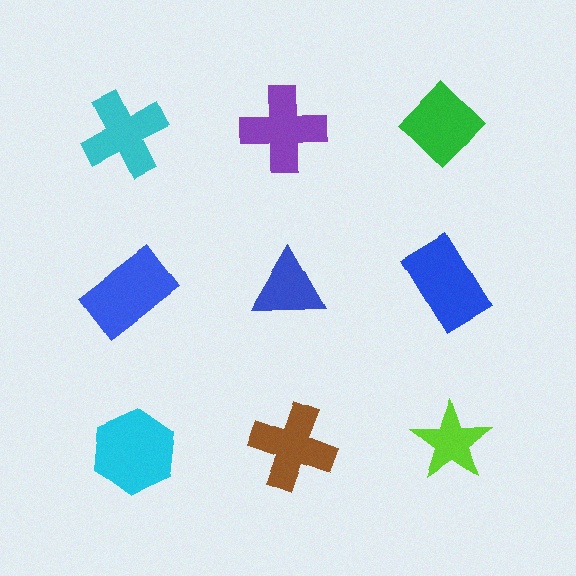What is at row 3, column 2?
A brown cross.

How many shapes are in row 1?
3 shapes.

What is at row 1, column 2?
A purple cross.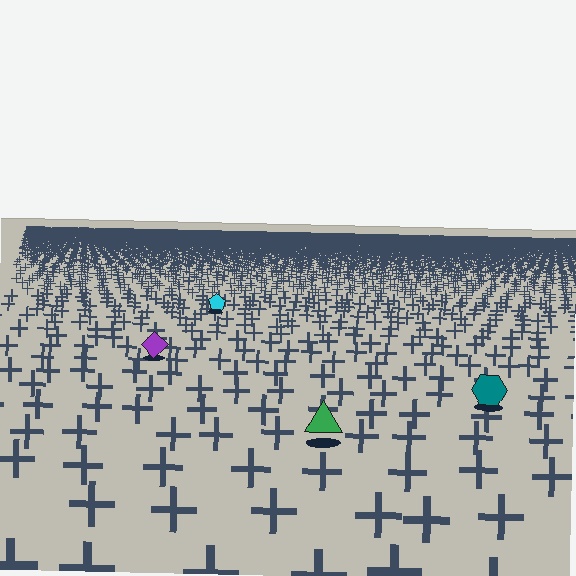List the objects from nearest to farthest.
From nearest to farthest: the green triangle, the teal hexagon, the purple diamond, the cyan pentagon.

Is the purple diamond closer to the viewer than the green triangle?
No. The green triangle is closer — you can tell from the texture gradient: the ground texture is coarser near it.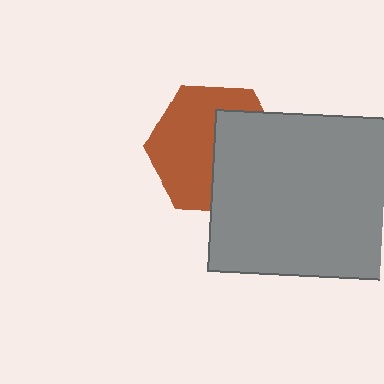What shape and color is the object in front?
The object in front is a gray rectangle.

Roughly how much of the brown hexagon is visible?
About half of it is visible (roughly 57%).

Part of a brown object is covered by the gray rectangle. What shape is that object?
It is a hexagon.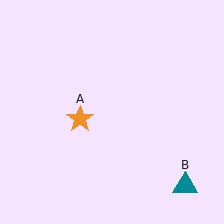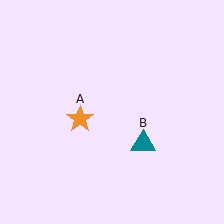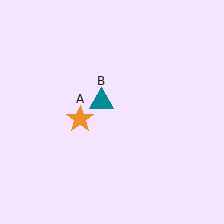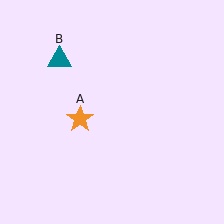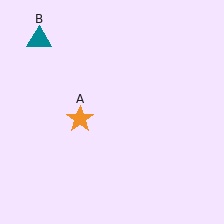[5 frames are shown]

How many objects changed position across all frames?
1 object changed position: teal triangle (object B).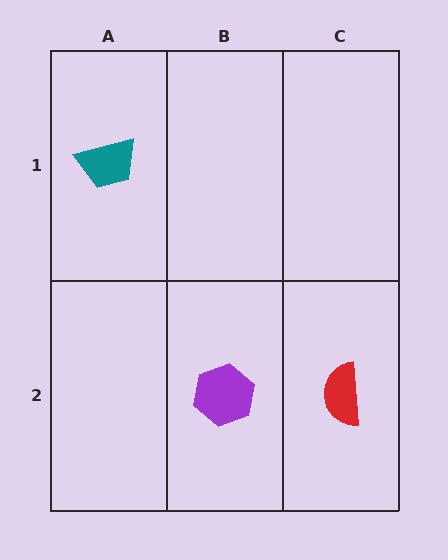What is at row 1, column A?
A teal trapezoid.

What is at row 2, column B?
A purple hexagon.